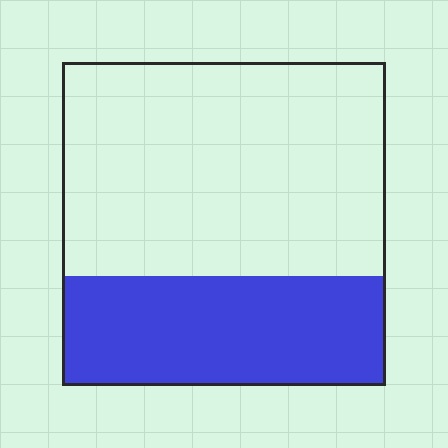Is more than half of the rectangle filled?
No.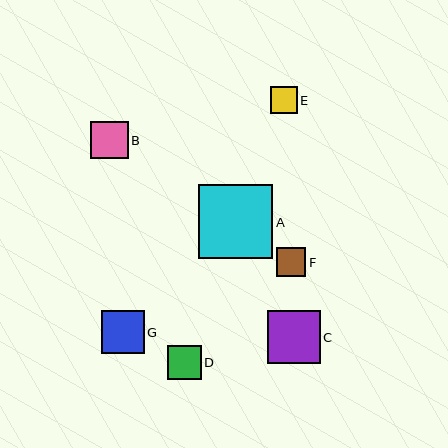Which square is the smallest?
Square E is the smallest with a size of approximately 27 pixels.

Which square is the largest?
Square A is the largest with a size of approximately 74 pixels.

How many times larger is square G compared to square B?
Square G is approximately 1.1 times the size of square B.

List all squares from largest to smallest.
From largest to smallest: A, C, G, B, D, F, E.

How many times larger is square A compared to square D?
Square A is approximately 2.2 times the size of square D.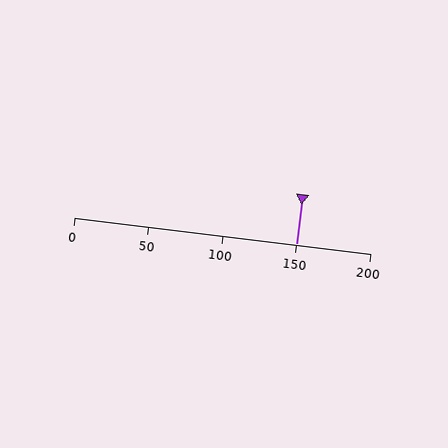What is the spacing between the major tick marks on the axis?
The major ticks are spaced 50 apart.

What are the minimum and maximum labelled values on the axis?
The axis runs from 0 to 200.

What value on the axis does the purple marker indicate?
The marker indicates approximately 150.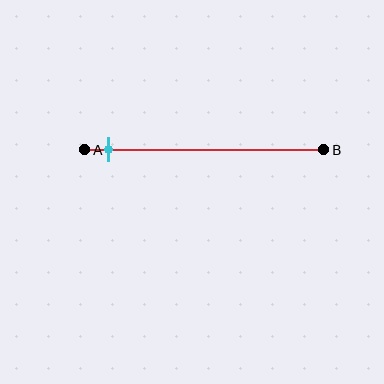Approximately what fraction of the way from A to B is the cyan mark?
The cyan mark is approximately 10% of the way from A to B.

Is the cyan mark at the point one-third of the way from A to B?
No, the mark is at about 10% from A, not at the 33% one-third point.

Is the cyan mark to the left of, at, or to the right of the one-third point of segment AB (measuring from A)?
The cyan mark is to the left of the one-third point of segment AB.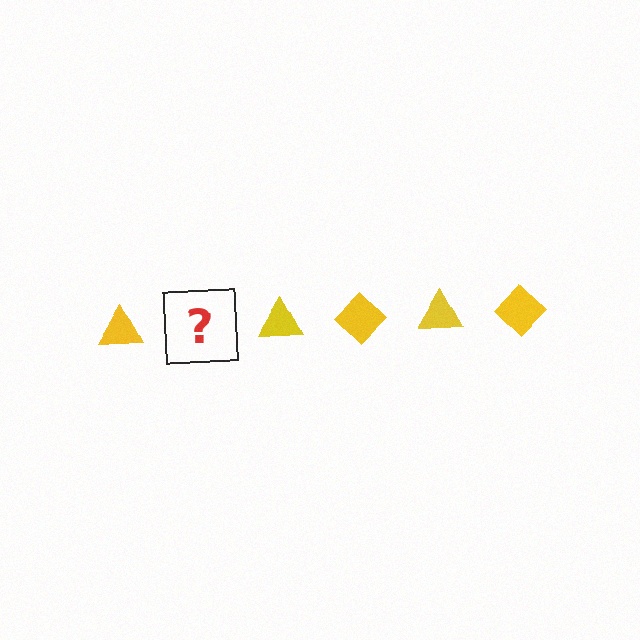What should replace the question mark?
The question mark should be replaced with a yellow diamond.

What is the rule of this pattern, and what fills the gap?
The rule is that the pattern cycles through triangle, diamond shapes in yellow. The gap should be filled with a yellow diamond.